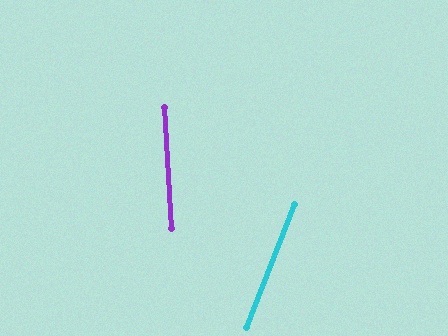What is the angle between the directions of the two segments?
Approximately 25 degrees.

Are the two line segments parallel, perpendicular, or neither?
Neither parallel nor perpendicular — they differ by about 25°.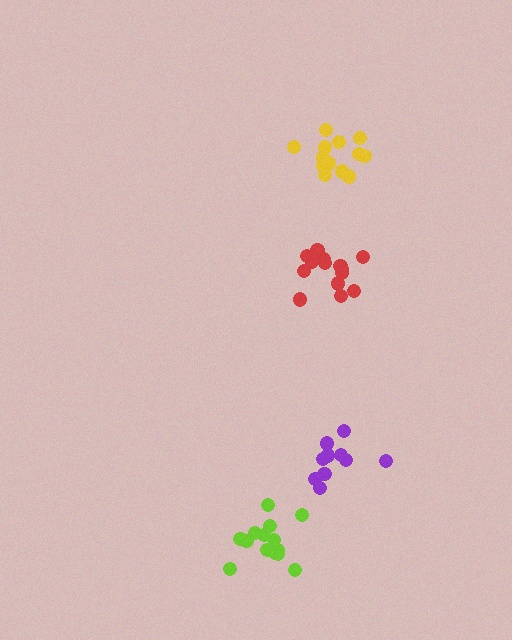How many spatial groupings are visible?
There are 4 spatial groupings.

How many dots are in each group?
Group 1: 10 dots, Group 2: 14 dots, Group 3: 14 dots, Group 4: 13 dots (51 total).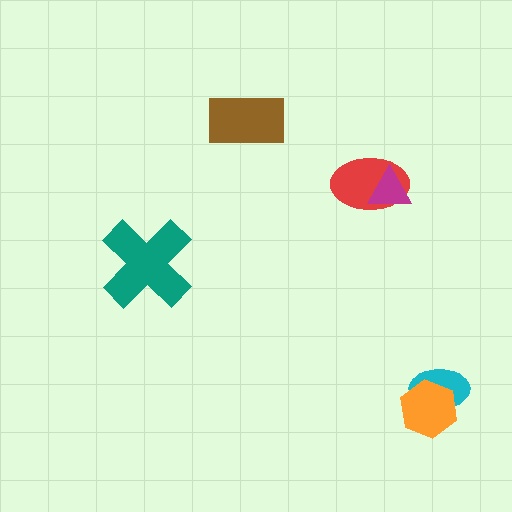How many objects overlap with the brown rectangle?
0 objects overlap with the brown rectangle.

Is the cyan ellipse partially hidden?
Yes, it is partially covered by another shape.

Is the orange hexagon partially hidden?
No, no other shape covers it.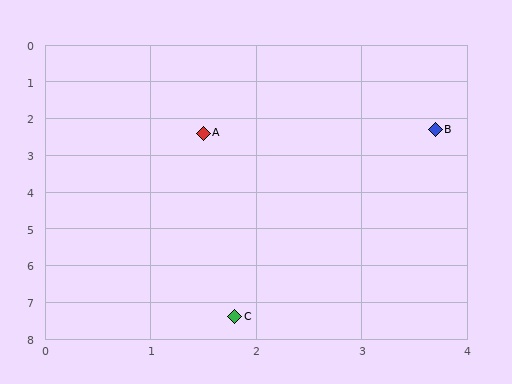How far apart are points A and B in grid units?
Points A and B are about 2.2 grid units apart.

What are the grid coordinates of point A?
Point A is at approximately (1.5, 2.4).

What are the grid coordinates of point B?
Point B is at approximately (3.7, 2.3).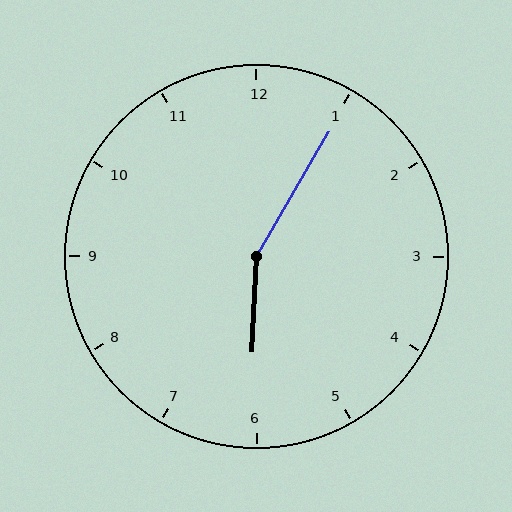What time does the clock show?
6:05.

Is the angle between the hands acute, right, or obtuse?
It is obtuse.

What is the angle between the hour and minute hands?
Approximately 152 degrees.